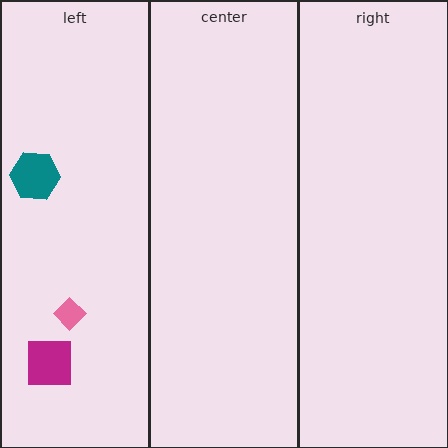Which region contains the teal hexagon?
The left region.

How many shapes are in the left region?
3.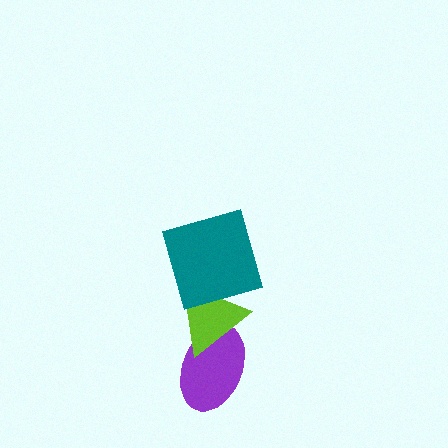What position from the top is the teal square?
The teal square is 1st from the top.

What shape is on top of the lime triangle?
The teal square is on top of the lime triangle.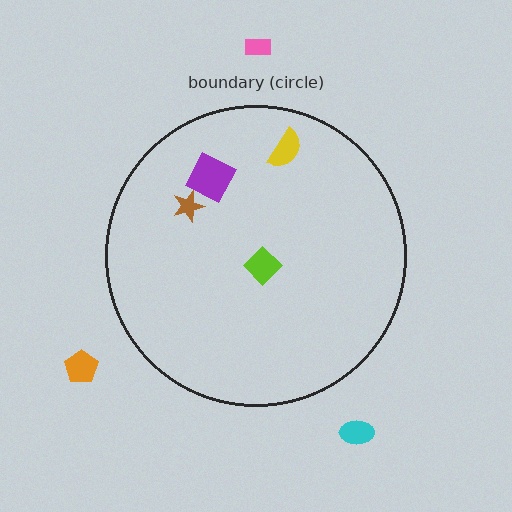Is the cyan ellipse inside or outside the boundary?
Outside.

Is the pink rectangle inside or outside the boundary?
Outside.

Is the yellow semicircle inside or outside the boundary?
Inside.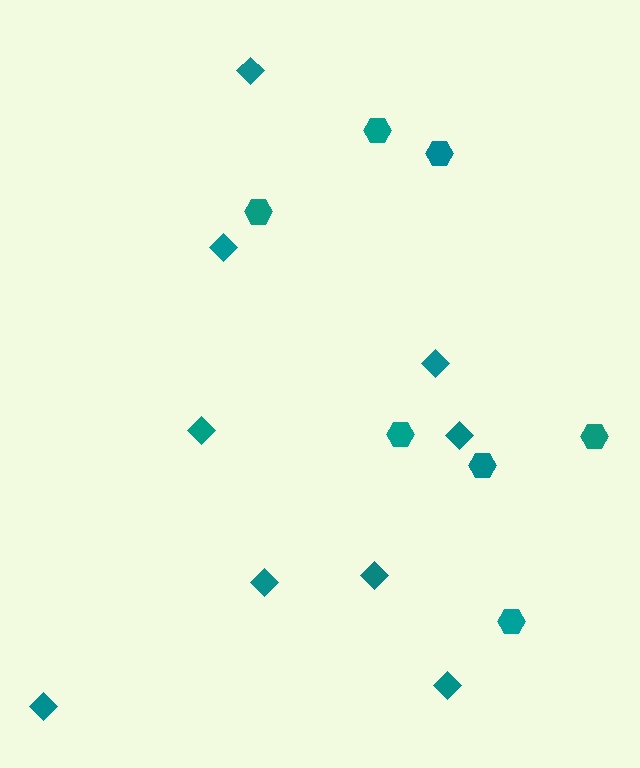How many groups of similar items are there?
There are 2 groups: one group of diamonds (9) and one group of hexagons (7).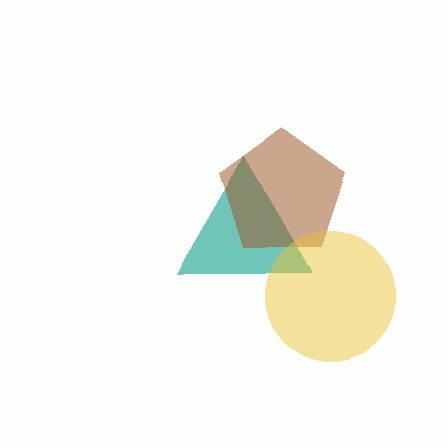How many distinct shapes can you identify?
There are 3 distinct shapes: a teal triangle, a brown pentagon, a yellow circle.